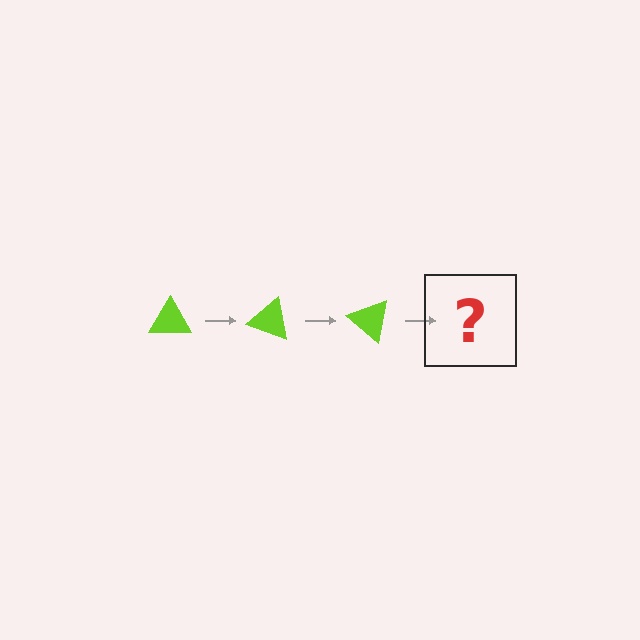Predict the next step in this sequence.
The next step is a lime triangle rotated 60 degrees.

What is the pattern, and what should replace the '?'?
The pattern is that the triangle rotates 20 degrees each step. The '?' should be a lime triangle rotated 60 degrees.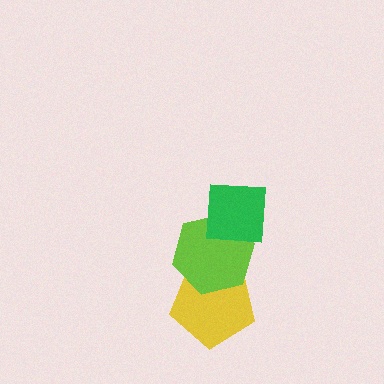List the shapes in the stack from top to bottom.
From top to bottom: the green square, the lime hexagon, the yellow pentagon.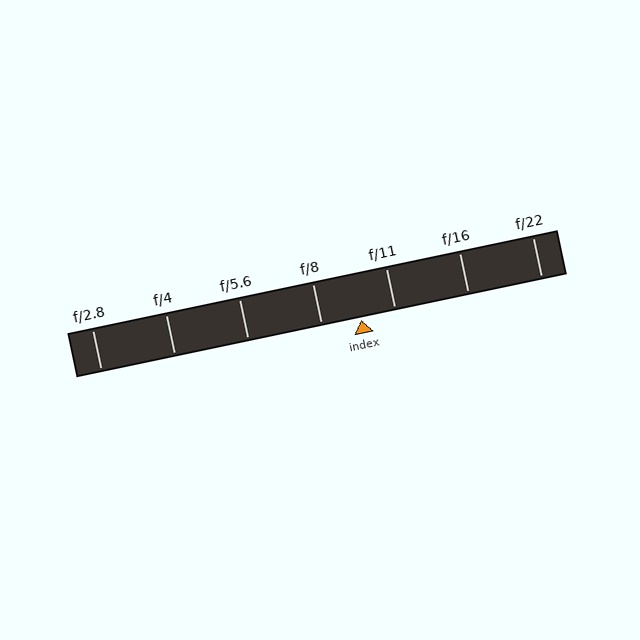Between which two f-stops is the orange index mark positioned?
The index mark is between f/8 and f/11.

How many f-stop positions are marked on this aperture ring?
There are 7 f-stop positions marked.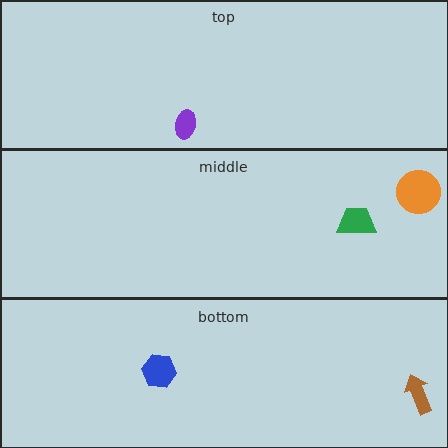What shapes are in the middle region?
The orange circle, the green trapezoid.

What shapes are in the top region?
The purple ellipse.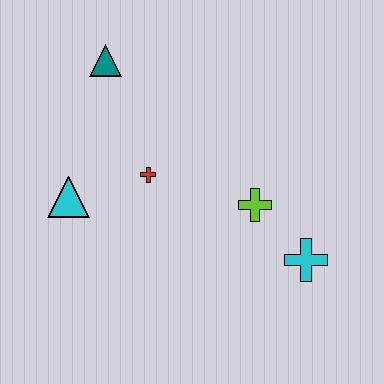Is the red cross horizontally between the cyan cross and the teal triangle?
Yes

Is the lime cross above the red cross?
No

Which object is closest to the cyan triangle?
The red cross is closest to the cyan triangle.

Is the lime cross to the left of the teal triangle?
No